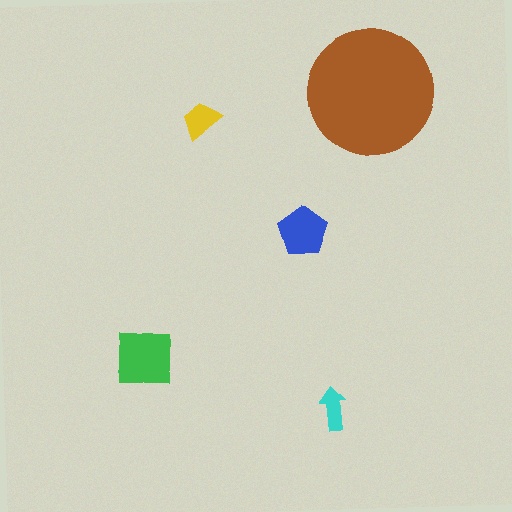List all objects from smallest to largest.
The cyan arrow, the yellow trapezoid, the blue pentagon, the green square, the brown circle.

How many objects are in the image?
There are 5 objects in the image.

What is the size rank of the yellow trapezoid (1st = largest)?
4th.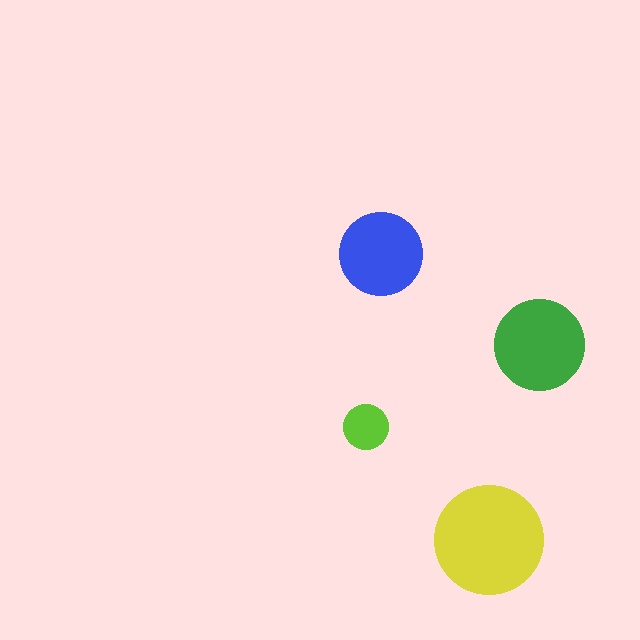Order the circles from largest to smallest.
the yellow one, the green one, the blue one, the lime one.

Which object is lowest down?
The yellow circle is bottommost.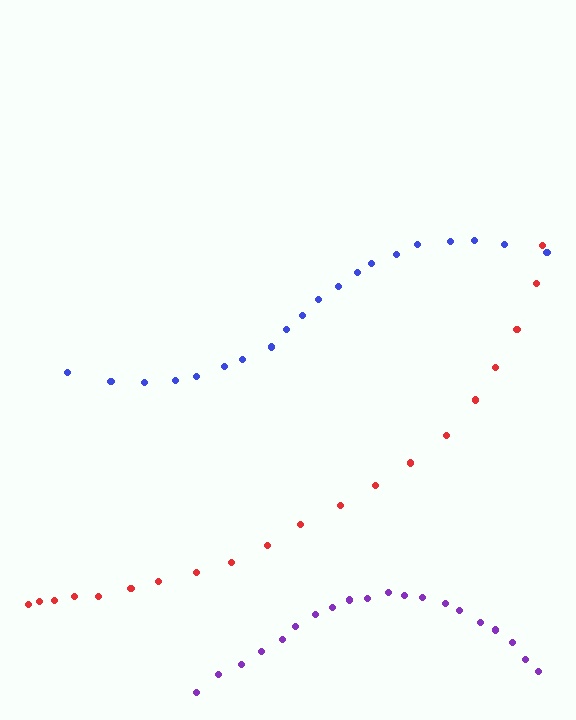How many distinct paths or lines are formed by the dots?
There are 3 distinct paths.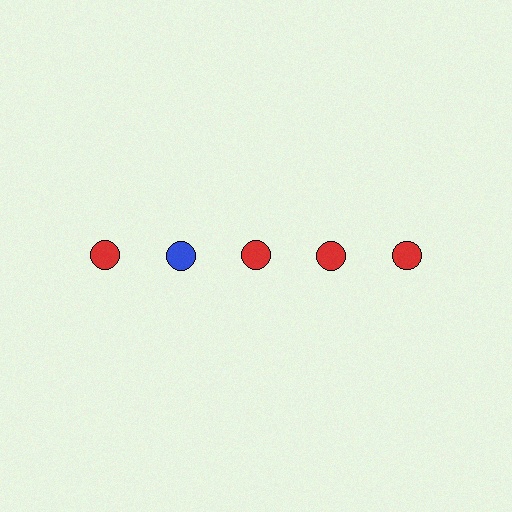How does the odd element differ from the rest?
It has a different color: blue instead of red.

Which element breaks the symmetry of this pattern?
The blue circle in the top row, second from left column breaks the symmetry. All other shapes are red circles.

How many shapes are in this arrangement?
There are 5 shapes arranged in a grid pattern.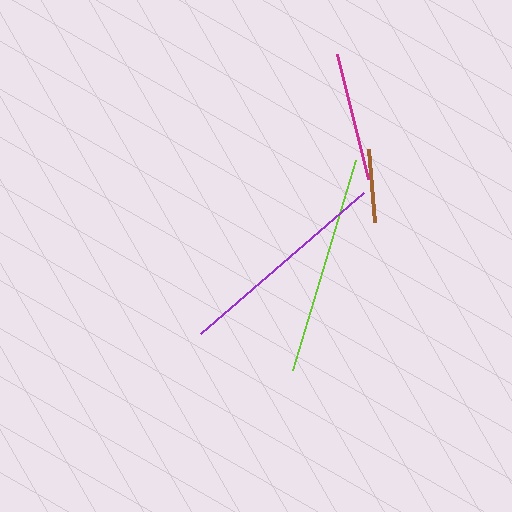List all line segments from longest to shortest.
From longest to shortest: lime, purple, magenta, brown.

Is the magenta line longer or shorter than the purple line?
The purple line is longer than the magenta line.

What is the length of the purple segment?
The purple segment is approximately 216 pixels long.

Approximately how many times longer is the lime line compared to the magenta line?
The lime line is approximately 1.7 times the length of the magenta line.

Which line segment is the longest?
The lime line is the longest at approximately 220 pixels.